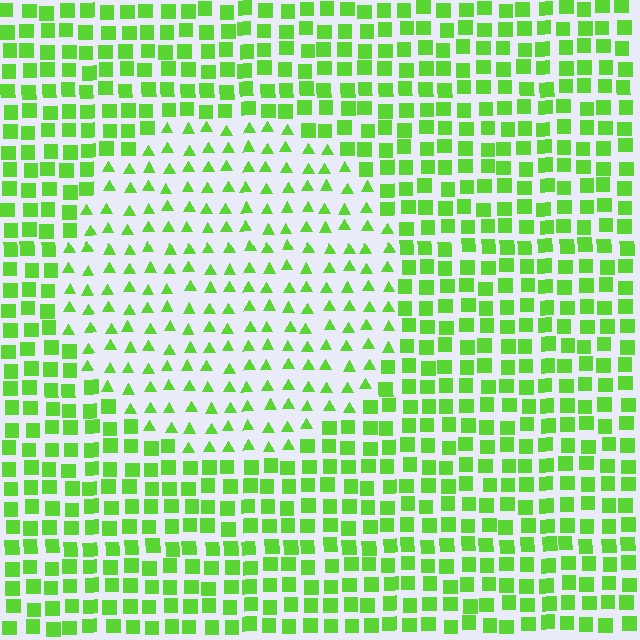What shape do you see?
I see a circle.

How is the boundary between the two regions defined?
The boundary is defined by a change in element shape: triangles inside vs. squares outside. All elements share the same color and spacing.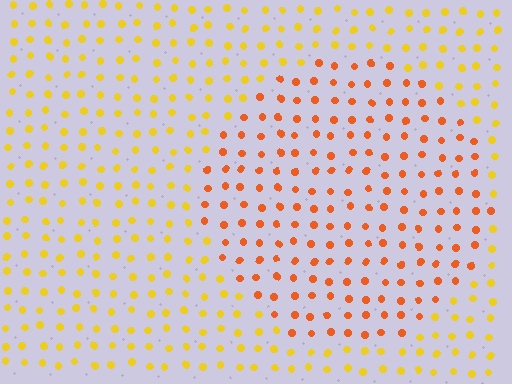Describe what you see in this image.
The image is filled with small yellow elements in a uniform arrangement. A circle-shaped region is visible where the elements are tinted to a slightly different hue, forming a subtle color boundary.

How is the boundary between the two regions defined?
The boundary is defined purely by a slight shift in hue (about 34 degrees). Spacing, size, and orientation are identical on both sides.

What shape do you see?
I see a circle.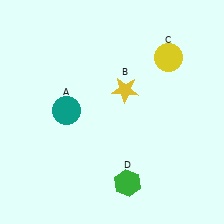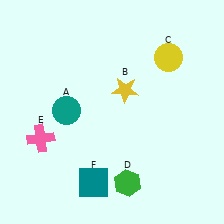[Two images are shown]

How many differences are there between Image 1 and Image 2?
There are 2 differences between the two images.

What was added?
A pink cross (E), a teal square (F) were added in Image 2.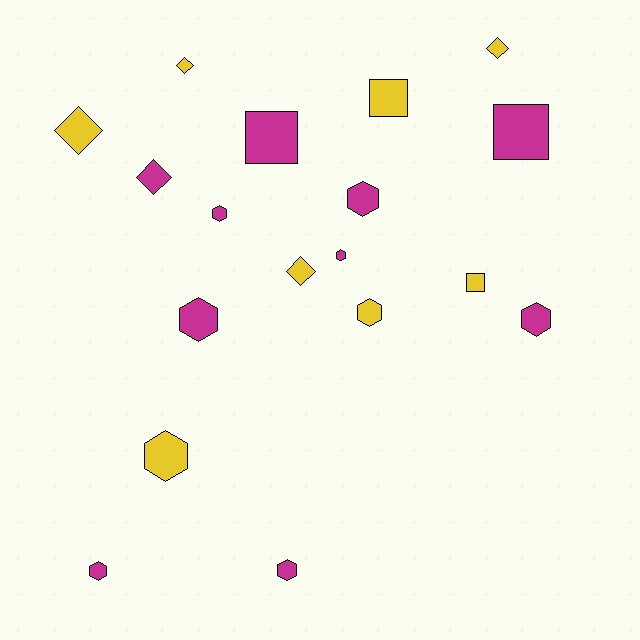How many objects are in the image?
There are 18 objects.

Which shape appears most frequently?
Hexagon, with 9 objects.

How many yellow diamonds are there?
There are 4 yellow diamonds.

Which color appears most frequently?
Magenta, with 10 objects.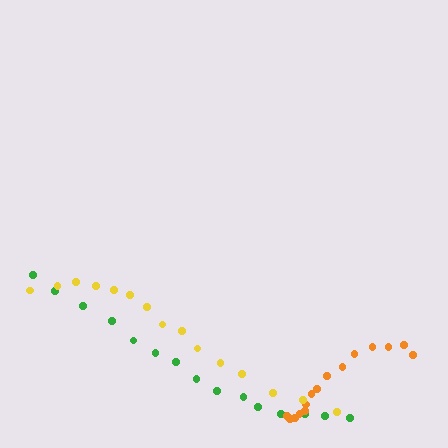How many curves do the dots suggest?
There are 3 distinct paths.